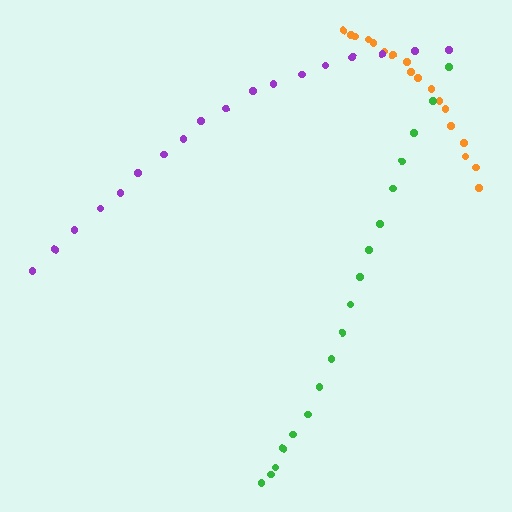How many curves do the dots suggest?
There are 3 distinct paths.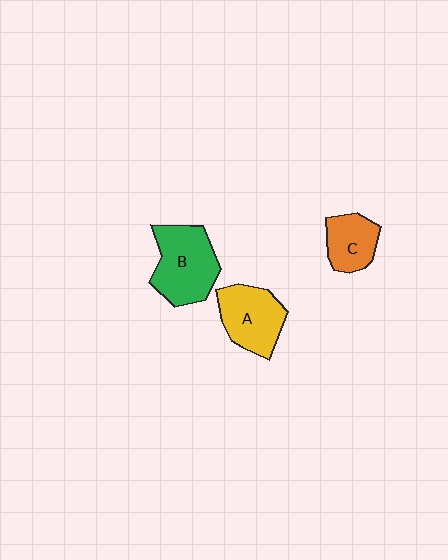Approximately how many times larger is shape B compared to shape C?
Approximately 1.6 times.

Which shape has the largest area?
Shape B (green).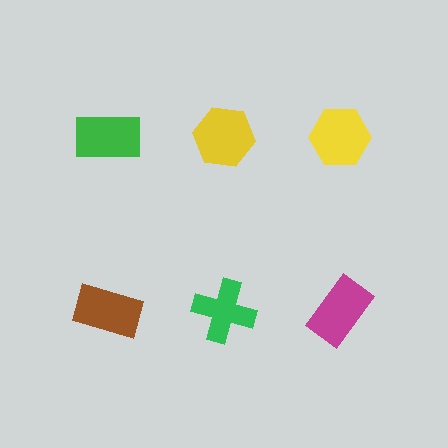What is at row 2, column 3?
A magenta rectangle.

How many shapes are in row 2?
3 shapes.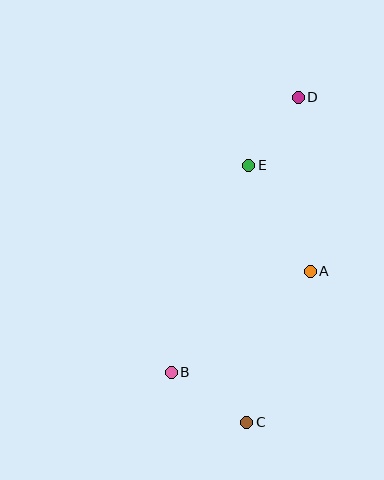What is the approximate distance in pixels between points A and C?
The distance between A and C is approximately 164 pixels.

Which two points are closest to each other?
Points D and E are closest to each other.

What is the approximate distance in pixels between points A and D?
The distance between A and D is approximately 175 pixels.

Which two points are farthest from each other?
Points C and D are farthest from each other.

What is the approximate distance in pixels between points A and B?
The distance between A and B is approximately 172 pixels.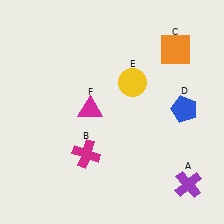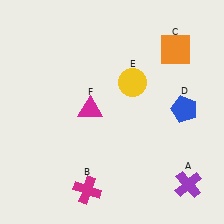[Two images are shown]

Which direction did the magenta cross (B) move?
The magenta cross (B) moved down.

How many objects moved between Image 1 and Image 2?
1 object moved between the two images.